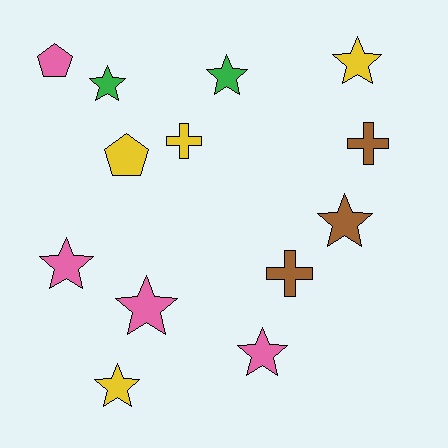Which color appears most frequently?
Pink, with 4 objects.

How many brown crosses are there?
There are 2 brown crosses.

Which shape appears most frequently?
Star, with 8 objects.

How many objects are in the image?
There are 13 objects.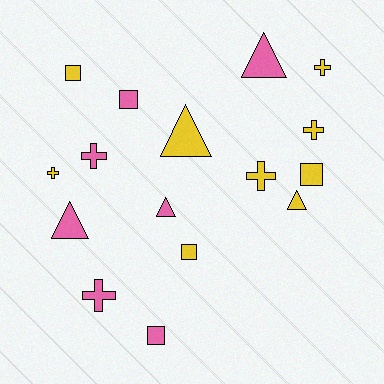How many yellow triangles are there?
There are 2 yellow triangles.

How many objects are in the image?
There are 16 objects.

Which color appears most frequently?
Yellow, with 9 objects.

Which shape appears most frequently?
Cross, with 6 objects.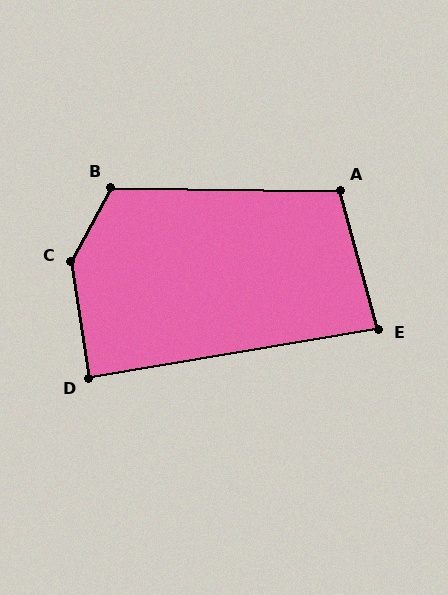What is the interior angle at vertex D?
Approximately 89 degrees (approximately right).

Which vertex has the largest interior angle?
C, at approximately 143 degrees.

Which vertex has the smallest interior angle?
E, at approximately 84 degrees.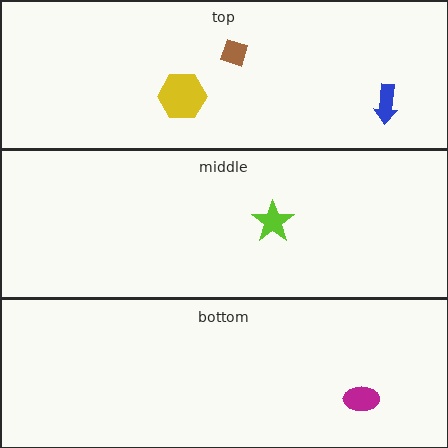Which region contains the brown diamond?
The top region.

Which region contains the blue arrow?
The top region.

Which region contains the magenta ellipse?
The bottom region.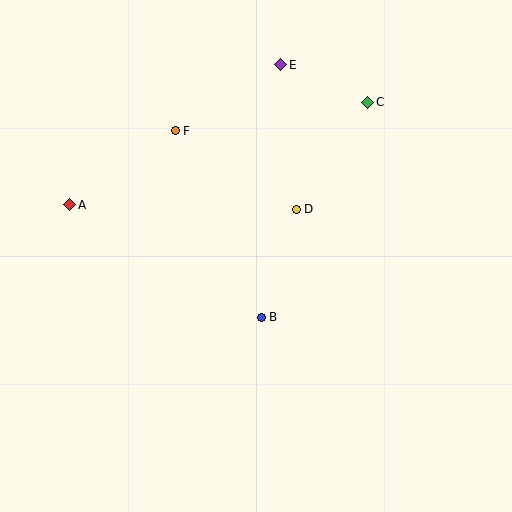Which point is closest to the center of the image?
Point B at (261, 317) is closest to the center.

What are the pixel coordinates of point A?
Point A is at (70, 205).